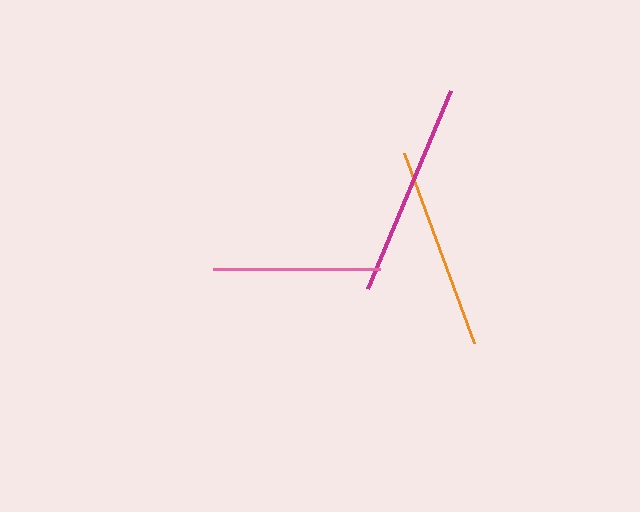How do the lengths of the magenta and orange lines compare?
The magenta and orange lines are approximately the same length.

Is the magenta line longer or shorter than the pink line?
The magenta line is longer than the pink line.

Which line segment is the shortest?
The pink line is the shortest at approximately 168 pixels.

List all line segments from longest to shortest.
From longest to shortest: magenta, orange, pink.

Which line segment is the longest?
The magenta line is the longest at approximately 215 pixels.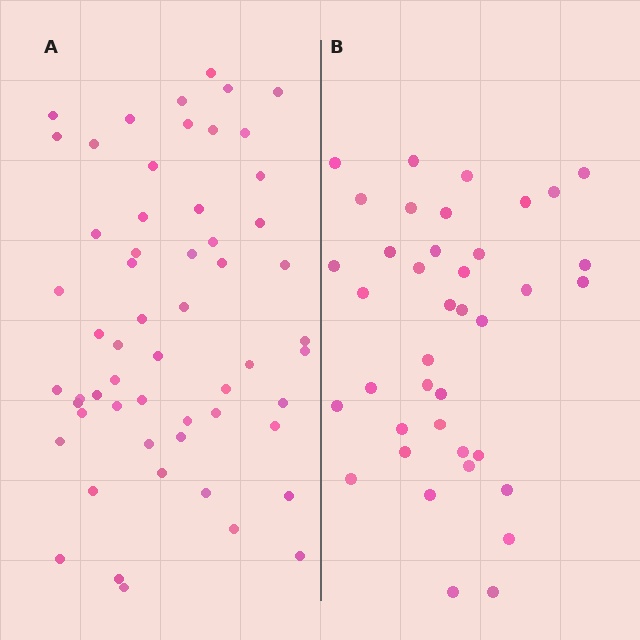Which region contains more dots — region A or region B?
Region A (the left region) has more dots.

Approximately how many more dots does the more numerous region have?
Region A has approximately 20 more dots than region B.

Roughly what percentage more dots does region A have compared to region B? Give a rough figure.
About 45% more.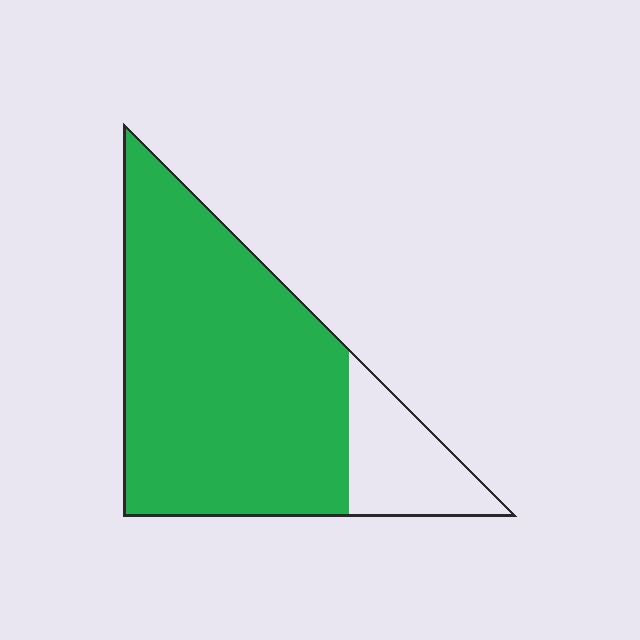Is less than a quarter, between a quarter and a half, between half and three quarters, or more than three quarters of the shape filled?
More than three quarters.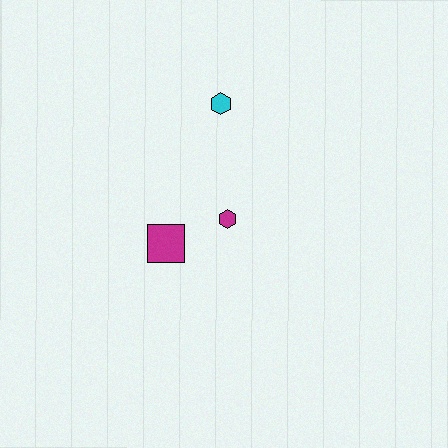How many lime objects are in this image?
There are no lime objects.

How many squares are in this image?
There is 1 square.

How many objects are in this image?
There are 3 objects.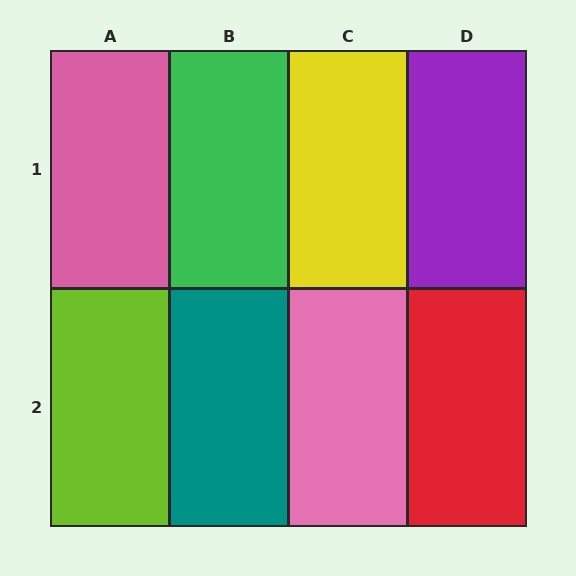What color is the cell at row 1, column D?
Purple.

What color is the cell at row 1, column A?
Pink.